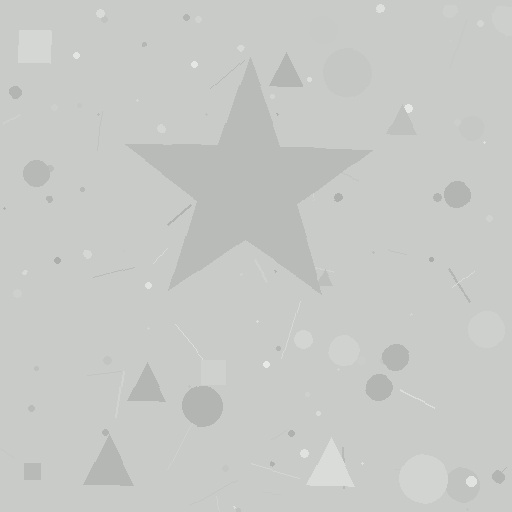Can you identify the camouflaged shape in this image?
The camouflaged shape is a star.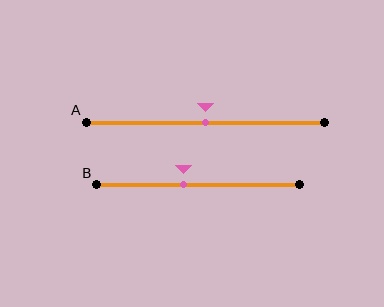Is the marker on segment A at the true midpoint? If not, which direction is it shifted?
Yes, the marker on segment A is at the true midpoint.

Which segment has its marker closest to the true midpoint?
Segment A has its marker closest to the true midpoint.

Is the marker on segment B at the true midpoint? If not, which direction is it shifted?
No, the marker on segment B is shifted to the left by about 7% of the segment length.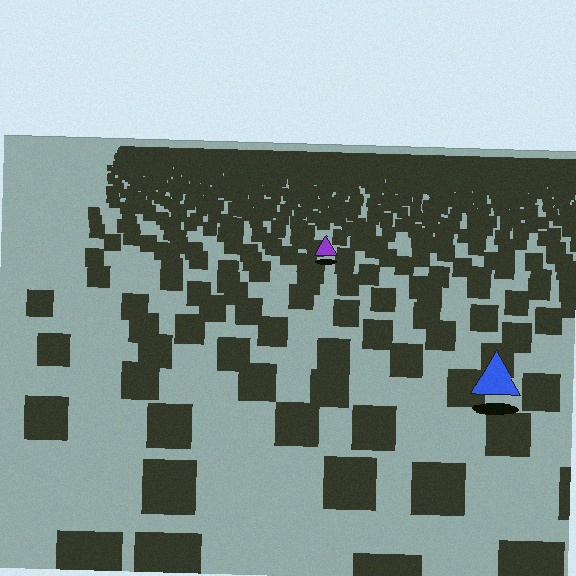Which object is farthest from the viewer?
The purple triangle is farthest from the viewer. It appears smaller and the ground texture around it is denser.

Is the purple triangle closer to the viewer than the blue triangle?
No. The blue triangle is closer — you can tell from the texture gradient: the ground texture is coarser near it.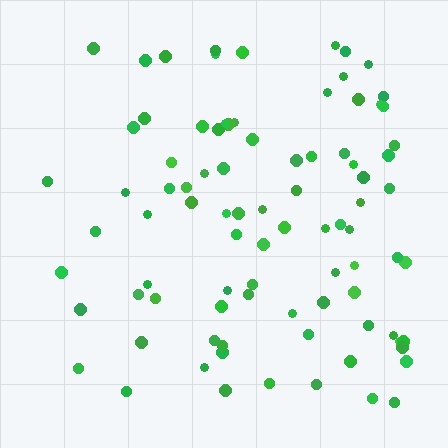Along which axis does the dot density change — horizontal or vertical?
Horizontal.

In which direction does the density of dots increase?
From left to right, with the right side densest.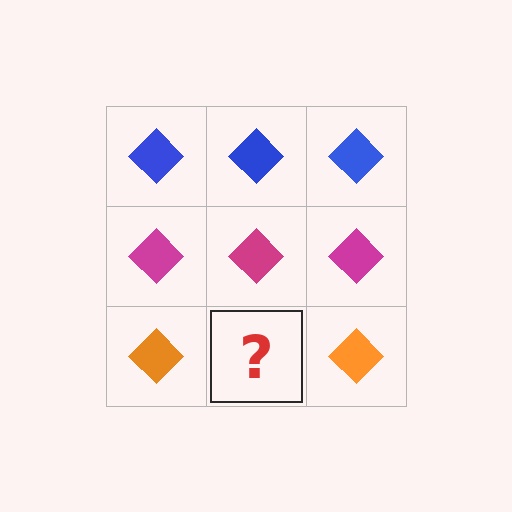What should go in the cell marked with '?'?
The missing cell should contain an orange diamond.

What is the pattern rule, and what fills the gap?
The rule is that each row has a consistent color. The gap should be filled with an orange diamond.